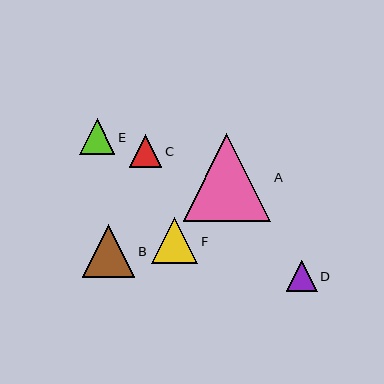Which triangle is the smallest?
Triangle D is the smallest with a size of approximately 31 pixels.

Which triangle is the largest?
Triangle A is the largest with a size of approximately 88 pixels.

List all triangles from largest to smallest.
From largest to smallest: A, B, F, E, C, D.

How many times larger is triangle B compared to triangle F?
Triangle B is approximately 1.1 times the size of triangle F.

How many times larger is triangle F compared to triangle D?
Triangle F is approximately 1.5 times the size of triangle D.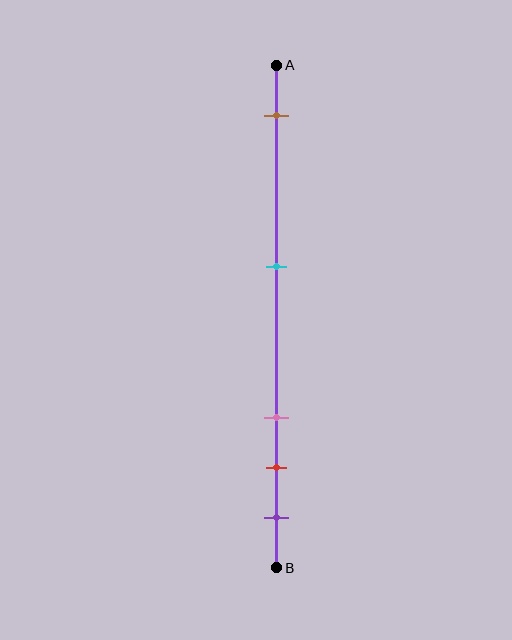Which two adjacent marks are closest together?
The red and purple marks are the closest adjacent pair.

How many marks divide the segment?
There are 5 marks dividing the segment.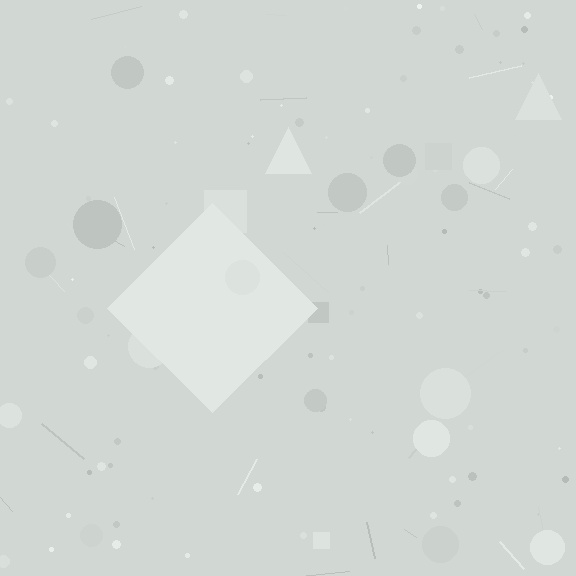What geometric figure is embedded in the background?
A diamond is embedded in the background.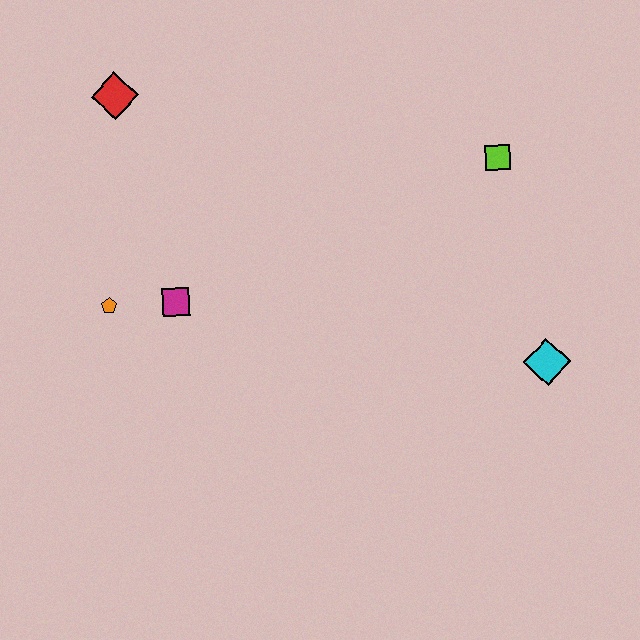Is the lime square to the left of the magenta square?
No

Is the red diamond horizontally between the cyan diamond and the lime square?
No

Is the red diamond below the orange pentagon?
No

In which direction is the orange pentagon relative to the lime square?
The orange pentagon is to the left of the lime square.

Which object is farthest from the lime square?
The orange pentagon is farthest from the lime square.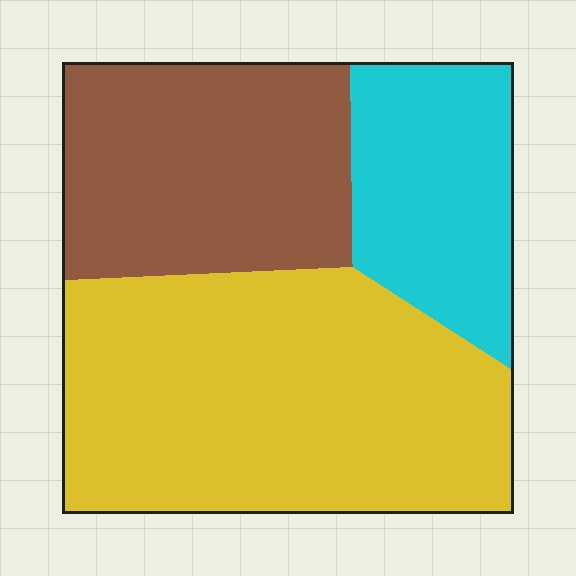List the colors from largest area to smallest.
From largest to smallest: yellow, brown, cyan.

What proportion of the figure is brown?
Brown covers around 30% of the figure.